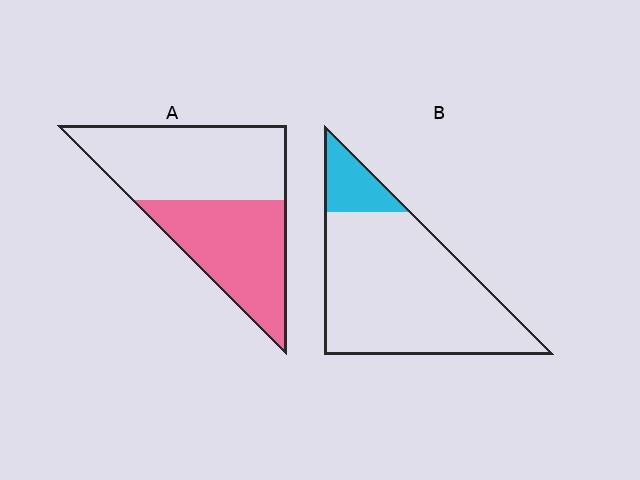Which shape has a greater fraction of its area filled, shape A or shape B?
Shape A.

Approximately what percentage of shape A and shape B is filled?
A is approximately 45% and B is approximately 15%.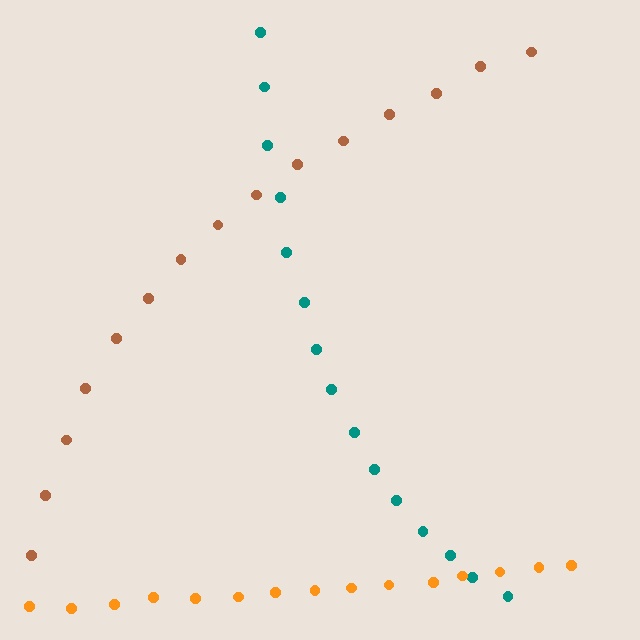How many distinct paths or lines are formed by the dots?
There are 3 distinct paths.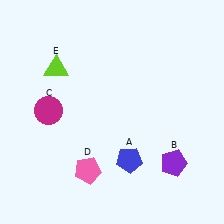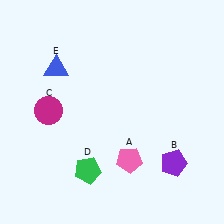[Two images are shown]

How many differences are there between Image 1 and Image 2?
There are 3 differences between the two images.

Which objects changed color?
A changed from blue to pink. D changed from pink to green. E changed from lime to blue.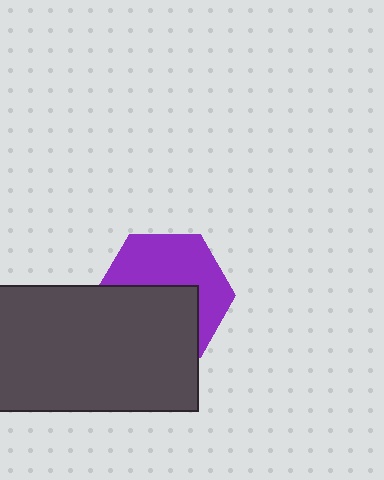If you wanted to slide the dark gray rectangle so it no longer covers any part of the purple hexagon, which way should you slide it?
Slide it down — that is the most direct way to separate the two shapes.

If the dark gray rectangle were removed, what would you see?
You would see the complete purple hexagon.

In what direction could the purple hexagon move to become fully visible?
The purple hexagon could move up. That would shift it out from behind the dark gray rectangle entirely.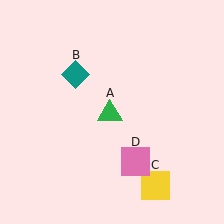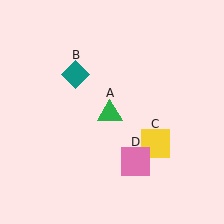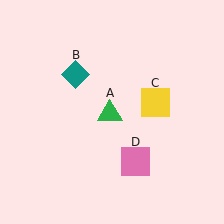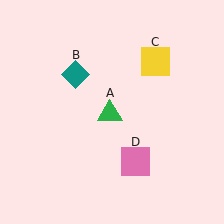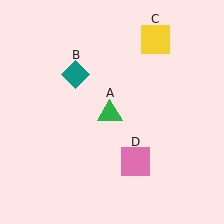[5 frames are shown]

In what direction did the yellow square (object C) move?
The yellow square (object C) moved up.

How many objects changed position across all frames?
1 object changed position: yellow square (object C).